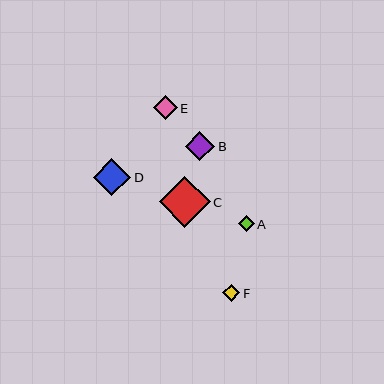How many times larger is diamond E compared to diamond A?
Diamond E is approximately 1.5 times the size of diamond A.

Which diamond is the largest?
Diamond C is the largest with a size of approximately 51 pixels.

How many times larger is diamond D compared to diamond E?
Diamond D is approximately 1.6 times the size of diamond E.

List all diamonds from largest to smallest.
From largest to smallest: C, D, B, E, F, A.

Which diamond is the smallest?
Diamond A is the smallest with a size of approximately 16 pixels.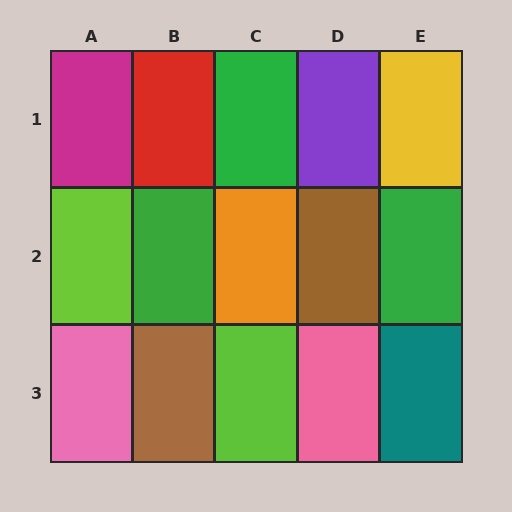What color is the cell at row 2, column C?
Orange.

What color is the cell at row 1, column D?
Purple.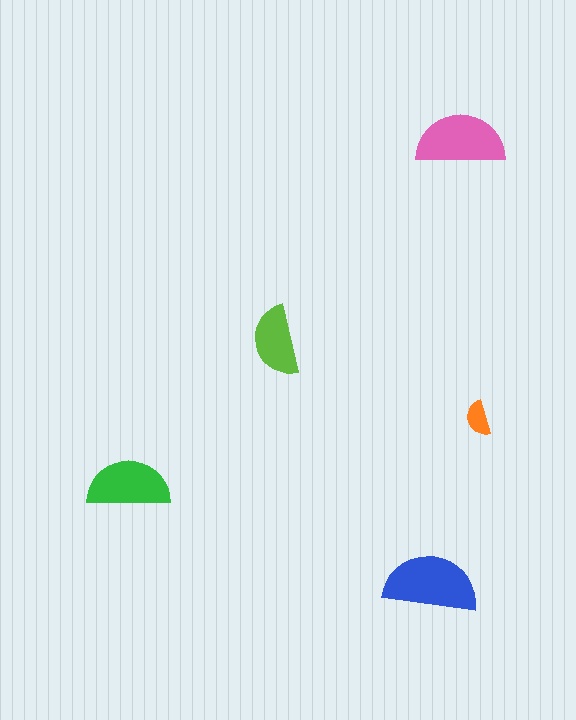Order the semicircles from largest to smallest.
the blue one, the pink one, the green one, the lime one, the orange one.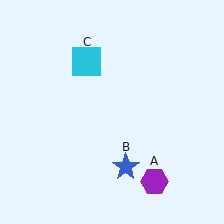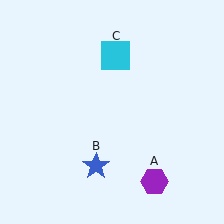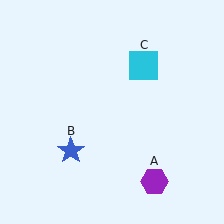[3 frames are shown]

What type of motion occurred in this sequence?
The blue star (object B), cyan square (object C) rotated clockwise around the center of the scene.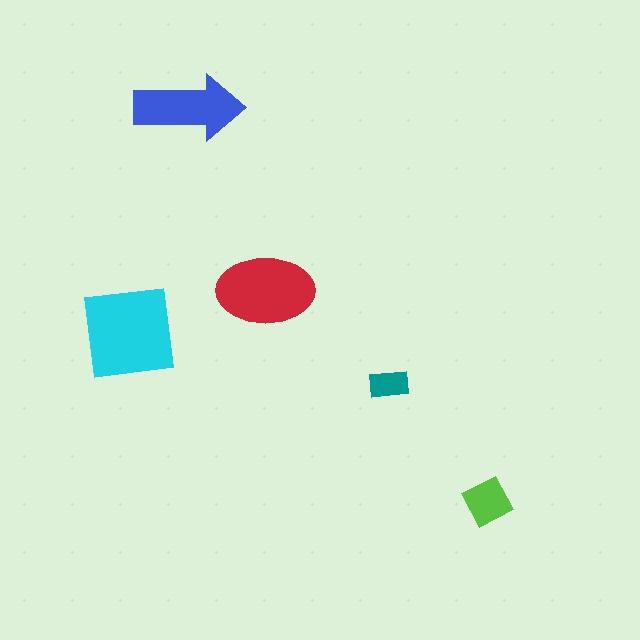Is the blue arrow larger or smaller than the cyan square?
Smaller.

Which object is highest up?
The blue arrow is topmost.